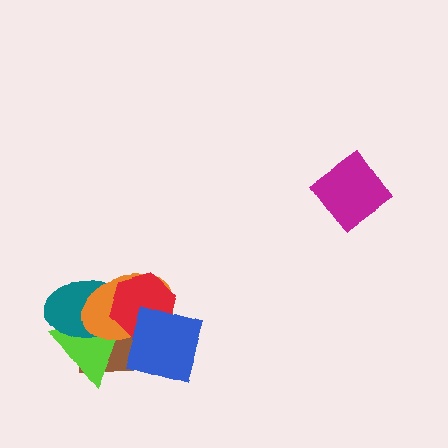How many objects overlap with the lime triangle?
4 objects overlap with the lime triangle.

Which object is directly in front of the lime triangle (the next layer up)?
The teal ellipse is directly in front of the lime triangle.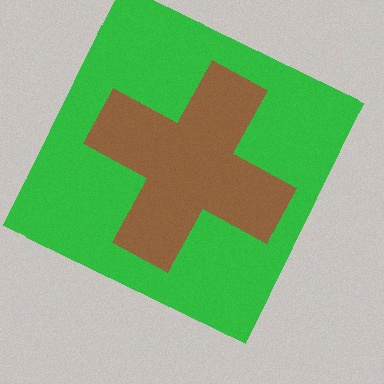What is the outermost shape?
The green square.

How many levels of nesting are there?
2.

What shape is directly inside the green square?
The brown cross.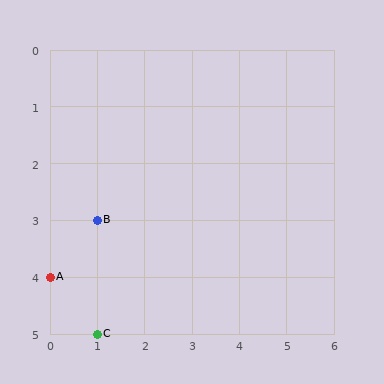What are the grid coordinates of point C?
Point C is at grid coordinates (1, 5).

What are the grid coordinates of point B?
Point B is at grid coordinates (1, 3).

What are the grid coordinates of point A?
Point A is at grid coordinates (0, 4).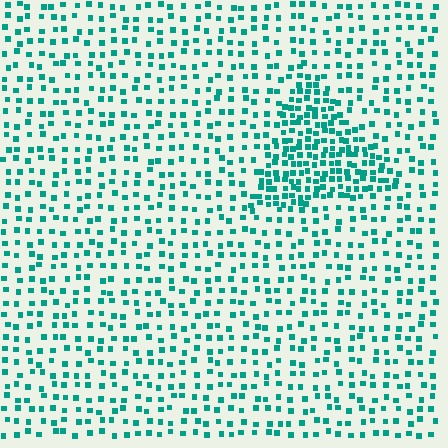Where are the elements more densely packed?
The elements are more densely packed inside the triangle boundary.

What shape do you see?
I see a triangle.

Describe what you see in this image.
The image contains small teal elements arranged at two different densities. A triangle-shaped region is visible where the elements are more densely packed than the surrounding area.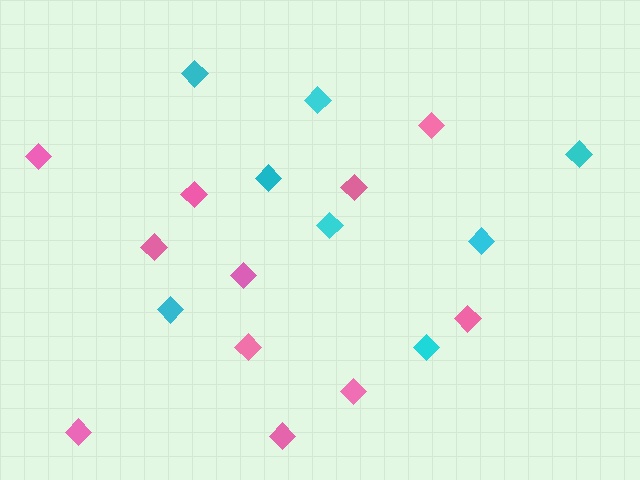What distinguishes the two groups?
There are 2 groups: one group of cyan diamonds (8) and one group of pink diamonds (11).